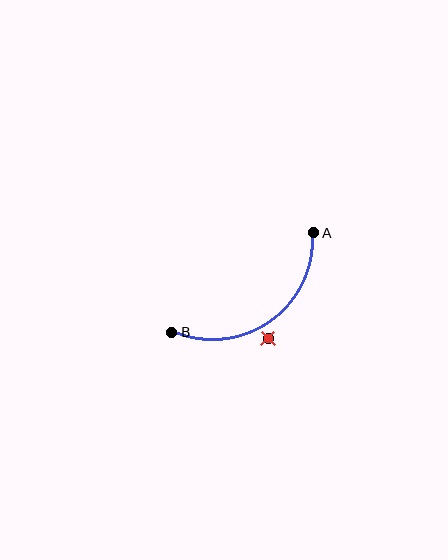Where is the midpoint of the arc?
The arc midpoint is the point on the curve farthest from the straight line joining A and B. It sits below and to the right of that line.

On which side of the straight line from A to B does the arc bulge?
The arc bulges below and to the right of the straight line connecting A and B.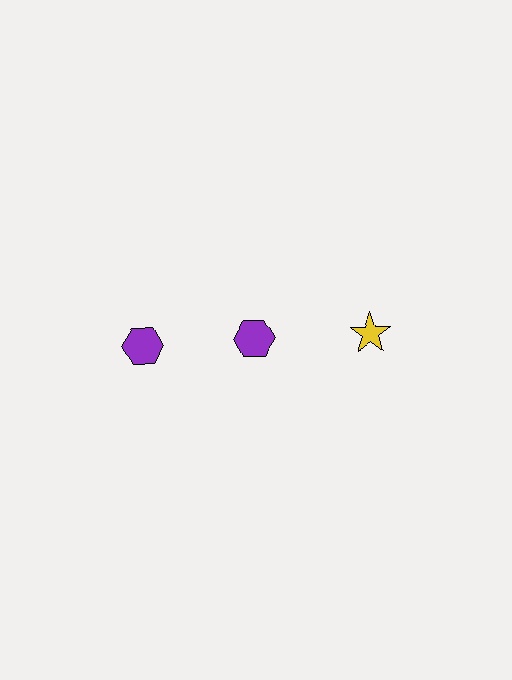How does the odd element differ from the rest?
It differs in both color (yellow instead of purple) and shape (star instead of hexagon).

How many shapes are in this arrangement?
There are 3 shapes arranged in a grid pattern.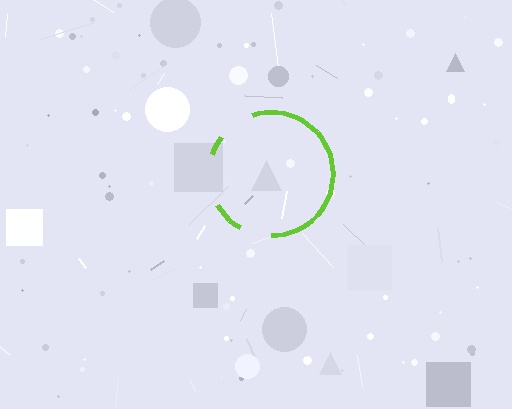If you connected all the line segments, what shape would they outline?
They would outline a circle.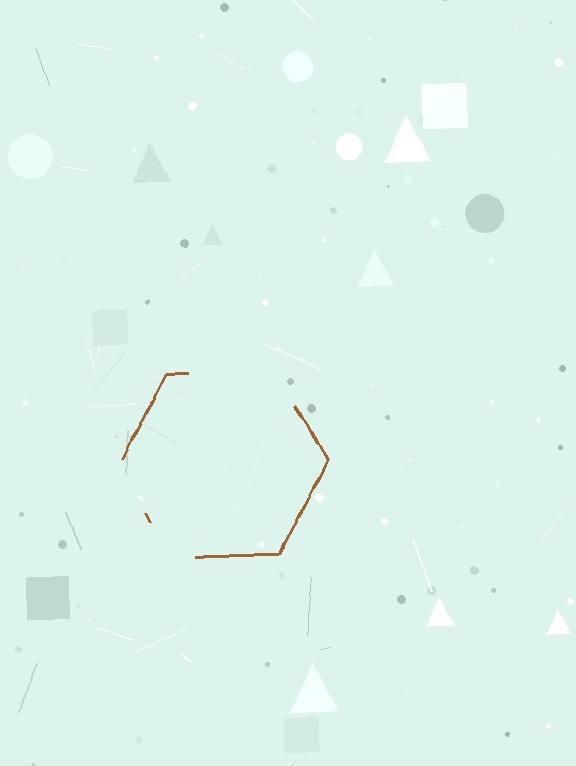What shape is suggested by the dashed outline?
The dashed outline suggests a hexagon.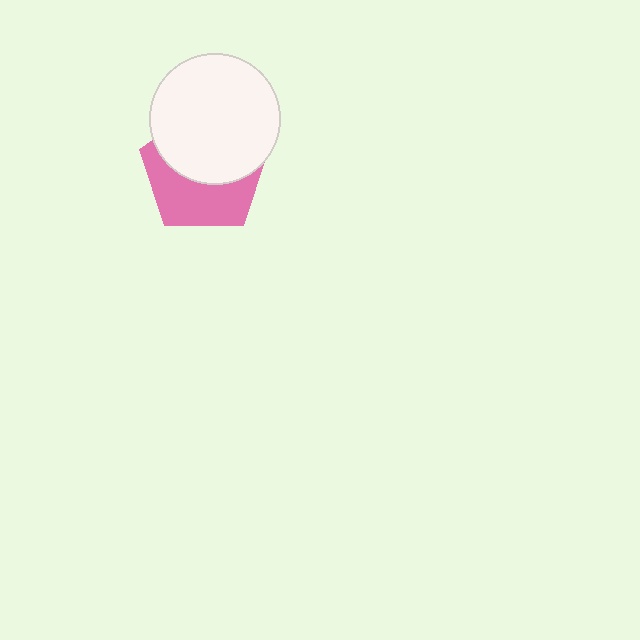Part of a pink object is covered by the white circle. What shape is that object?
It is a pentagon.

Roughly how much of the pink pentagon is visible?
About half of it is visible (roughly 47%).